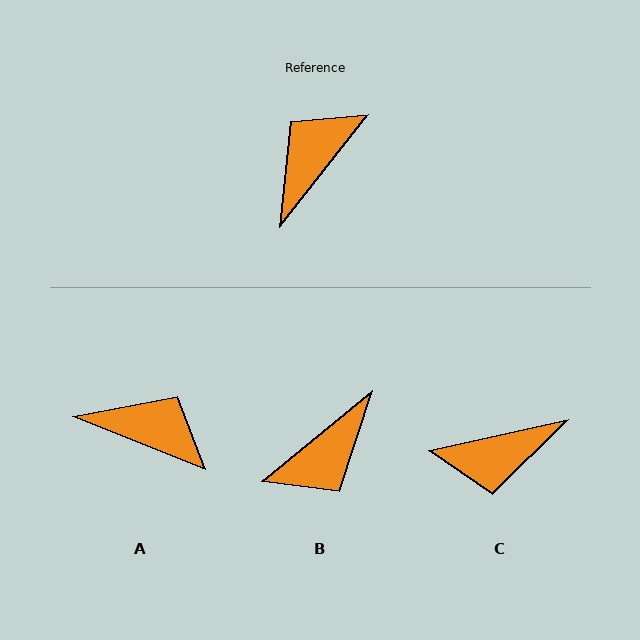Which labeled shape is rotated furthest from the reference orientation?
B, about 168 degrees away.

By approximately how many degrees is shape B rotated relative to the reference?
Approximately 168 degrees counter-clockwise.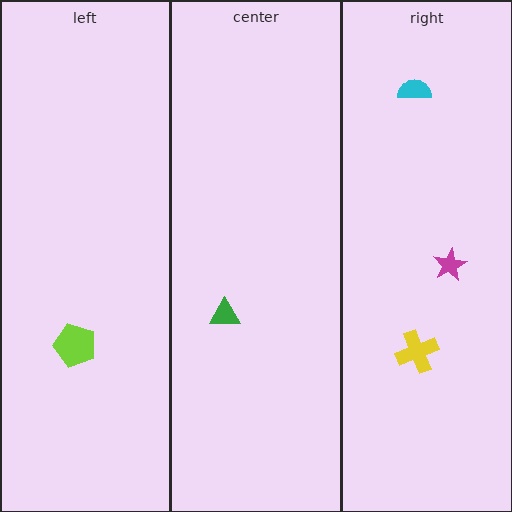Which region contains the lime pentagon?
The left region.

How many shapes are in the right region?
3.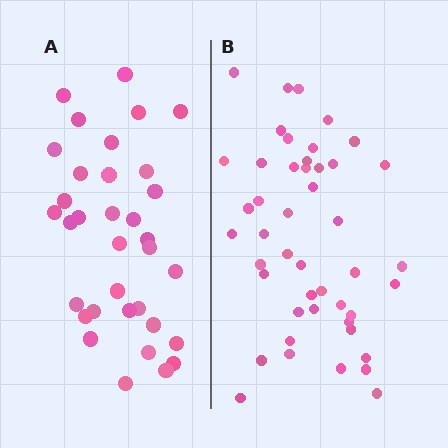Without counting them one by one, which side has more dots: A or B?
Region B (the right region) has more dots.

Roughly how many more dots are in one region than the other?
Region B has roughly 12 or so more dots than region A.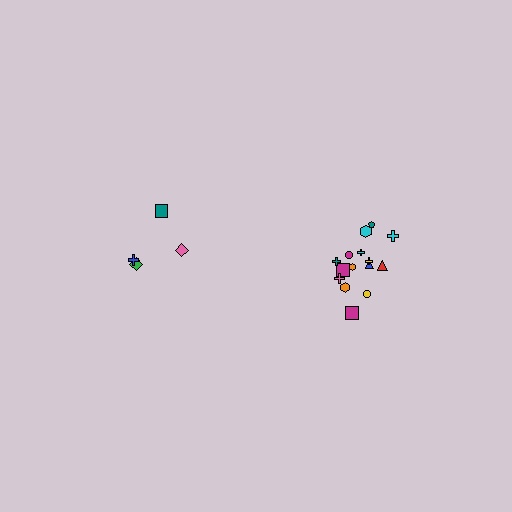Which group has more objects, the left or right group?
The right group.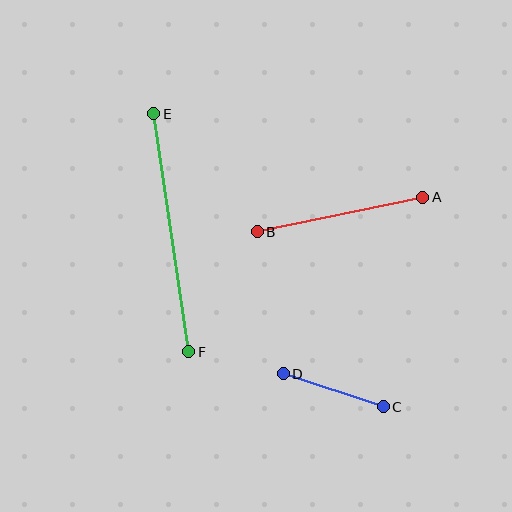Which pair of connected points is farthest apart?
Points E and F are farthest apart.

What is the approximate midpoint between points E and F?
The midpoint is at approximately (171, 233) pixels.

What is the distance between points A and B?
The distance is approximately 169 pixels.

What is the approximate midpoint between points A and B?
The midpoint is at approximately (340, 215) pixels.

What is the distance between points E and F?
The distance is approximately 241 pixels.